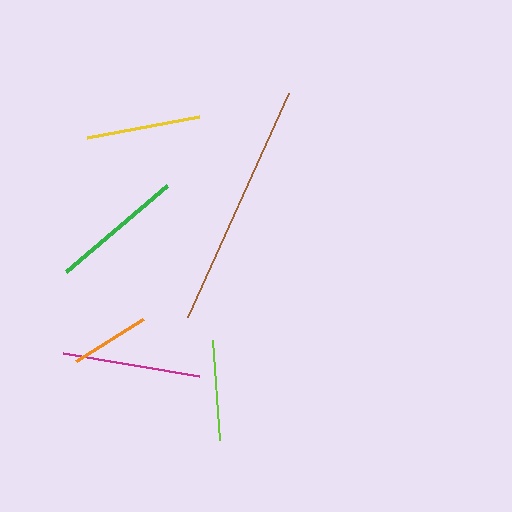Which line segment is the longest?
The brown line is the longest at approximately 246 pixels.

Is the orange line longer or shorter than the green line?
The green line is longer than the orange line.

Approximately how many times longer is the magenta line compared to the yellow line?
The magenta line is approximately 1.2 times the length of the yellow line.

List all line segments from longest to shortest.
From longest to shortest: brown, magenta, green, yellow, lime, orange.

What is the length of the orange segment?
The orange segment is approximately 79 pixels long.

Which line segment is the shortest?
The orange line is the shortest at approximately 79 pixels.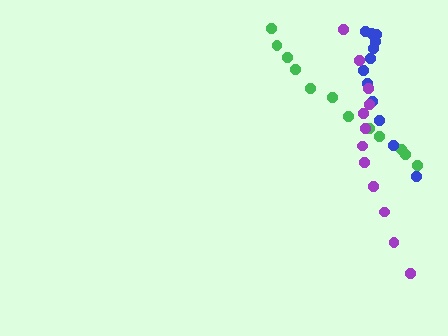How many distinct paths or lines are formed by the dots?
There are 3 distinct paths.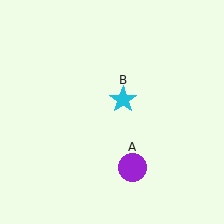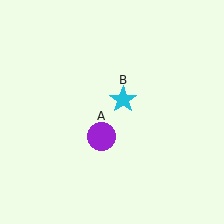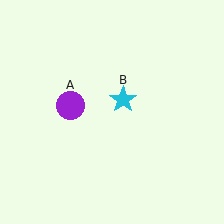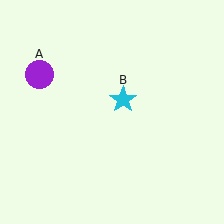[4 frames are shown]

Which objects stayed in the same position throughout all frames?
Cyan star (object B) remained stationary.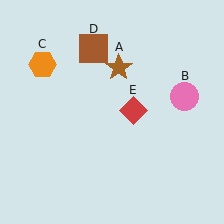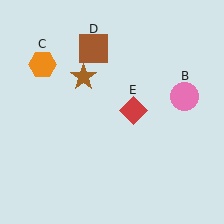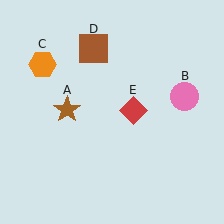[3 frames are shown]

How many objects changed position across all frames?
1 object changed position: brown star (object A).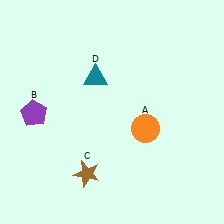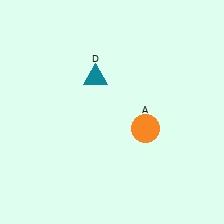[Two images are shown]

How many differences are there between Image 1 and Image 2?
There are 2 differences between the two images.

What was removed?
The brown star (C), the purple pentagon (B) were removed in Image 2.